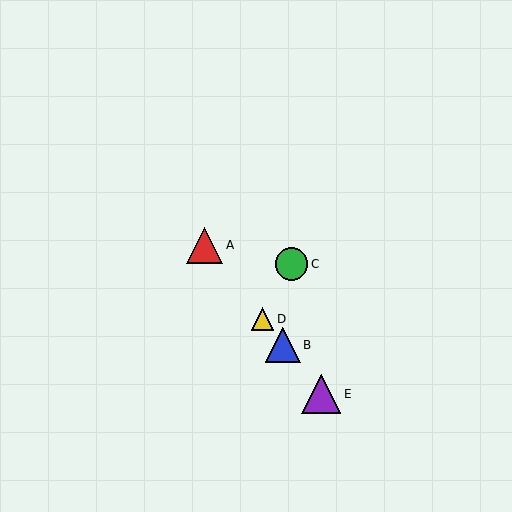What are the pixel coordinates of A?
Object A is at (205, 245).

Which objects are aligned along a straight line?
Objects A, B, D, E are aligned along a straight line.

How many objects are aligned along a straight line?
4 objects (A, B, D, E) are aligned along a straight line.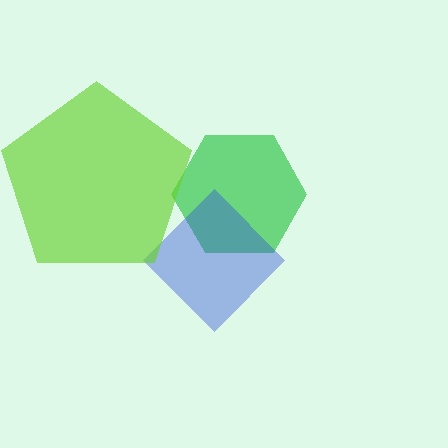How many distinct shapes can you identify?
There are 3 distinct shapes: a green hexagon, a blue diamond, a lime pentagon.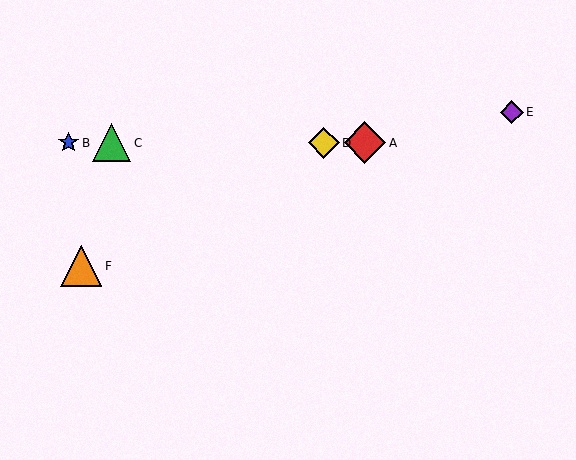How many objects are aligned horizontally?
4 objects (A, B, C, D) are aligned horizontally.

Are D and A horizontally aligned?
Yes, both are at y≈143.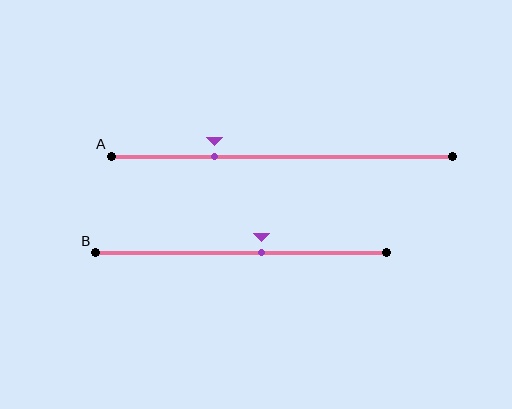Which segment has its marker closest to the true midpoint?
Segment B has its marker closest to the true midpoint.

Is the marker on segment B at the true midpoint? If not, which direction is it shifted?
No, the marker on segment B is shifted to the right by about 7% of the segment length.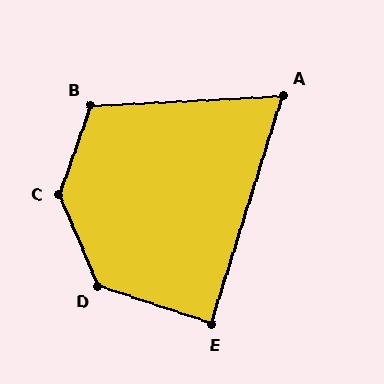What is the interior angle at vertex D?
Approximately 131 degrees (obtuse).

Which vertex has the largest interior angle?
C, at approximately 137 degrees.